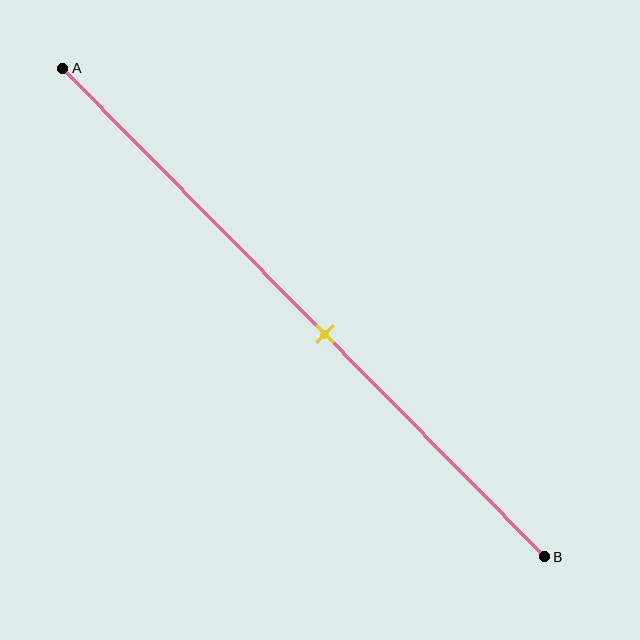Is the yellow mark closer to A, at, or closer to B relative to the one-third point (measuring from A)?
The yellow mark is closer to point B than the one-third point of segment AB.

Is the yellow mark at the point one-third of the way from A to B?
No, the mark is at about 55% from A, not at the 33% one-third point.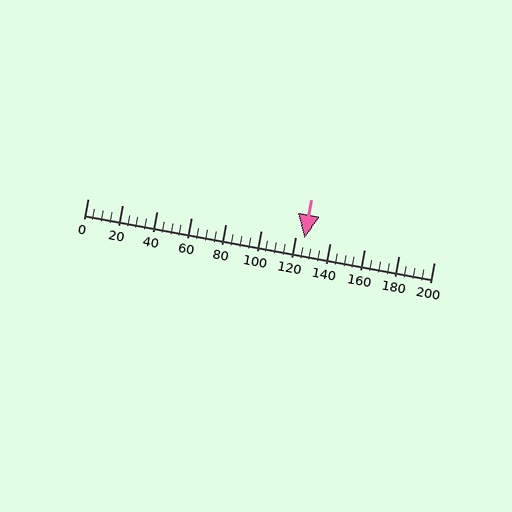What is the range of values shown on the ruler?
The ruler shows values from 0 to 200.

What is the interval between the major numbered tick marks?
The major tick marks are spaced 20 units apart.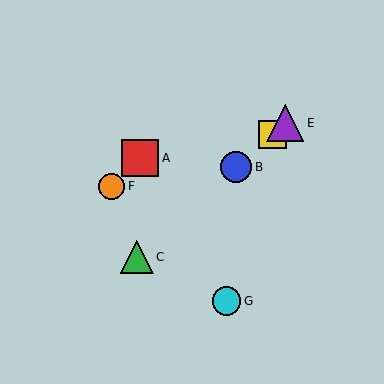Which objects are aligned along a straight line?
Objects B, C, D, E are aligned along a straight line.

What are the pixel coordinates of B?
Object B is at (236, 167).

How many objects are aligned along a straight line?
4 objects (B, C, D, E) are aligned along a straight line.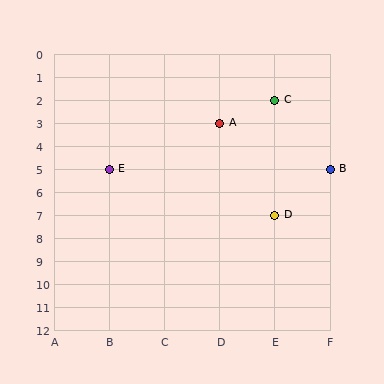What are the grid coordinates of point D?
Point D is at grid coordinates (E, 7).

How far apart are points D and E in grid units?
Points D and E are 3 columns and 2 rows apart (about 3.6 grid units diagonally).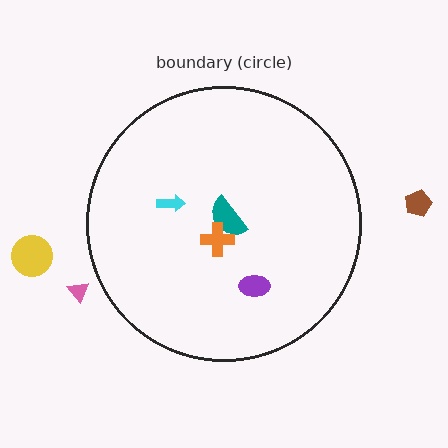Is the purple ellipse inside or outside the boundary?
Inside.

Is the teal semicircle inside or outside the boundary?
Inside.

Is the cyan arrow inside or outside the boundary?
Inside.